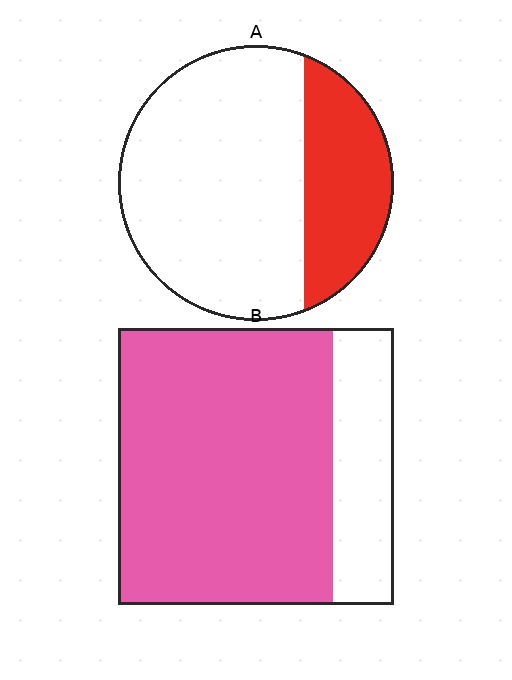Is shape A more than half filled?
No.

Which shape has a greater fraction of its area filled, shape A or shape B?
Shape B.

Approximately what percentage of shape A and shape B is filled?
A is approximately 30% and B is approximately 80%.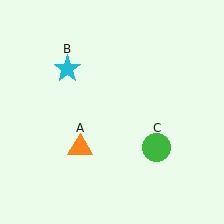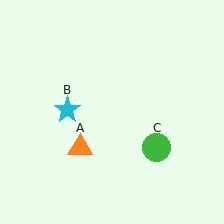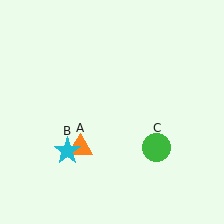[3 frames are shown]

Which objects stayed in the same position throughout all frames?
Orange triangle (object A) and green circle (object C) remained stationary.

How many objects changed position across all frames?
1 object changed position: cyan star (object B).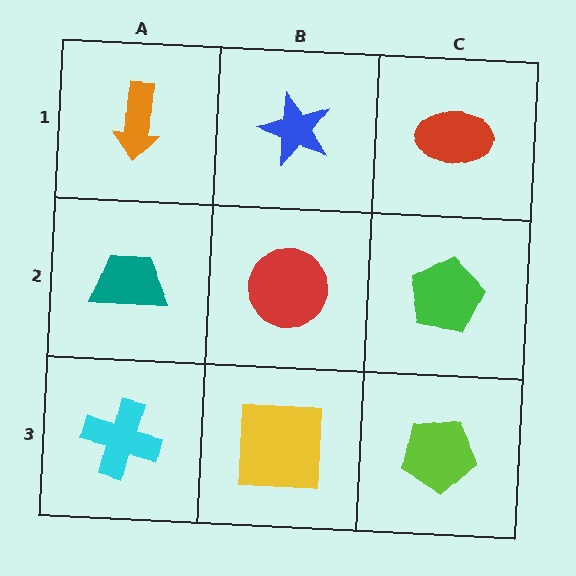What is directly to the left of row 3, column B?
A cyan cross.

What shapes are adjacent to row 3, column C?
A green pentagon (row 2, column C), a yellow square (row 3, column B).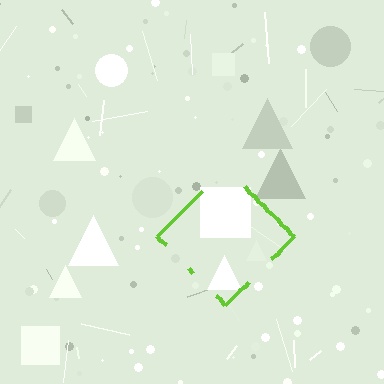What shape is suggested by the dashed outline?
The dashed outline suggests a diamond.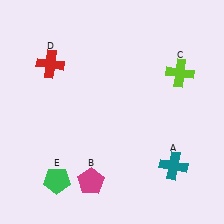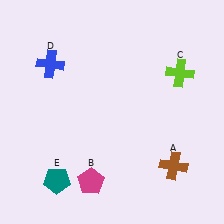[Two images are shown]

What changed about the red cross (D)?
In Image 1, D is red. In Image 2, it changed to blue.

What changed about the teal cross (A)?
In Image 1, A is teal. In Image 2, it changed to brown.